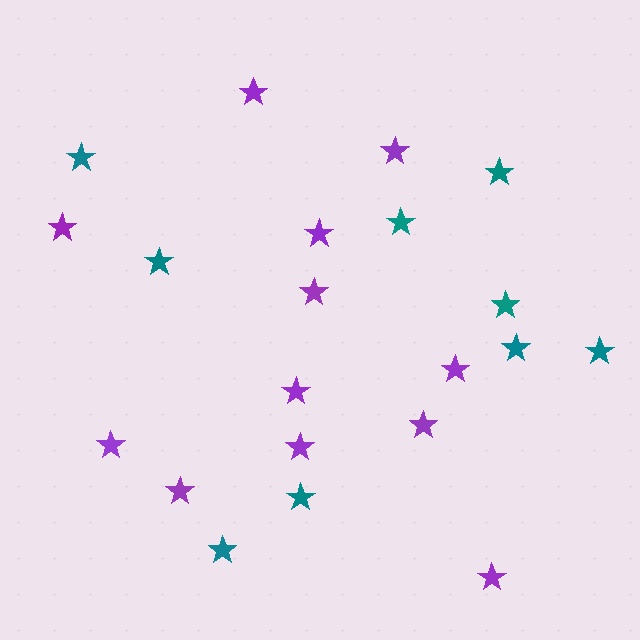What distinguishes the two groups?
There are 2 groups: one group of teal stars (9) and one group of purple stars (12).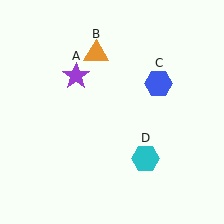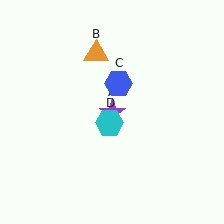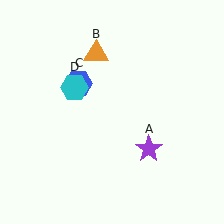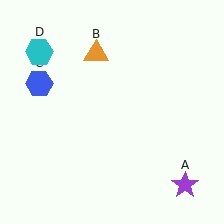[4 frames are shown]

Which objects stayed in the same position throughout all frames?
Orange triangle (object B) remained stationary.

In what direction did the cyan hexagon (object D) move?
The cyan hexagon (object D) moved up and to the left.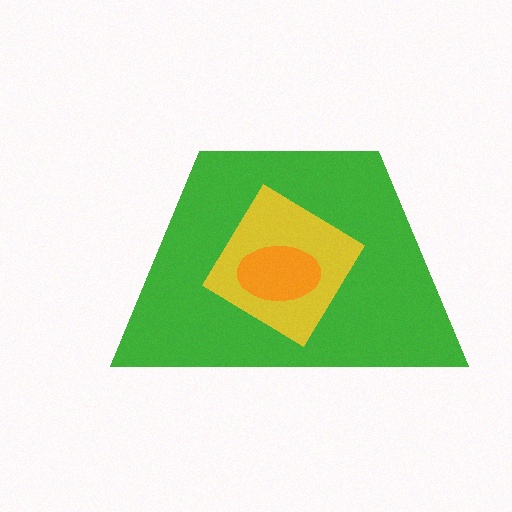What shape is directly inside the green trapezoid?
The yellow diamond.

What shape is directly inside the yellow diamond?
The orange ellipse.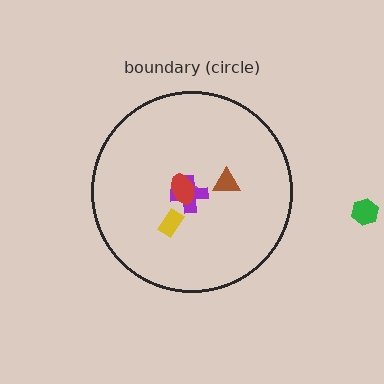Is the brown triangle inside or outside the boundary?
Inside.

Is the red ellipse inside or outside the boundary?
Inside.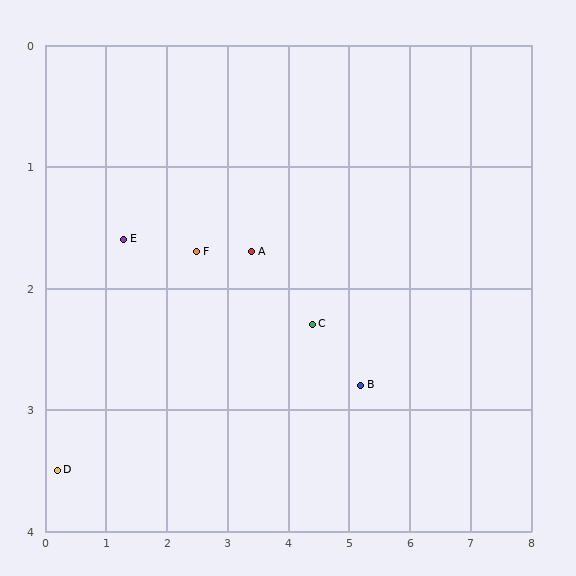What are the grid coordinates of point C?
Point C is at approximately (4.4, 2.3).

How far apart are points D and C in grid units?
Points D and C are about 4.4 grid units apart.